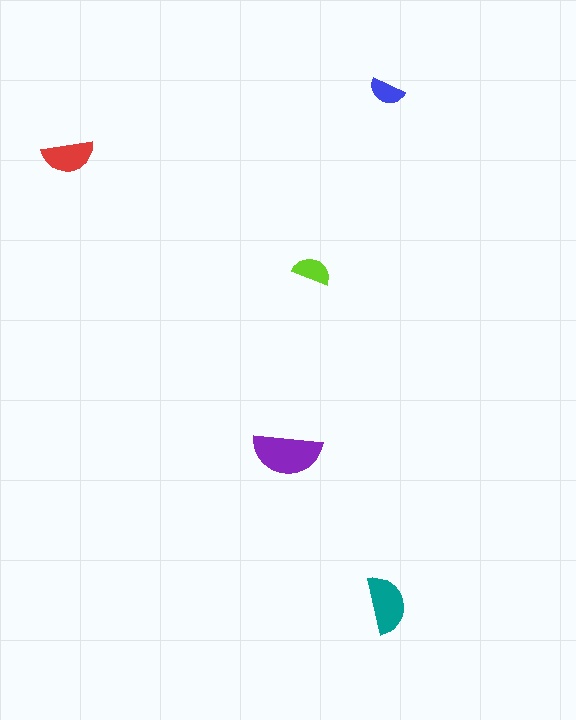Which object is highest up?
The blue semicircle is topmost.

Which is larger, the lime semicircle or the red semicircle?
The red one.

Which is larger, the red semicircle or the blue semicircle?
The red one.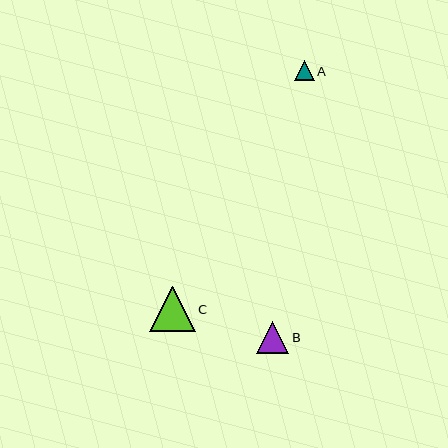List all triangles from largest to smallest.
From largest to smallest: C, B, A.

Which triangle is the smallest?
Triangle A is the smallest with a size of approximately 20 pixels.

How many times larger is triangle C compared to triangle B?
Triangle C is approximately 1.4 times the size of triangle B.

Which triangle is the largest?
Triangle C is the largest with a size of approximately 45 pixels.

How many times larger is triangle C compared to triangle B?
Triangle C is approximately 1.4 times the size of triangle B.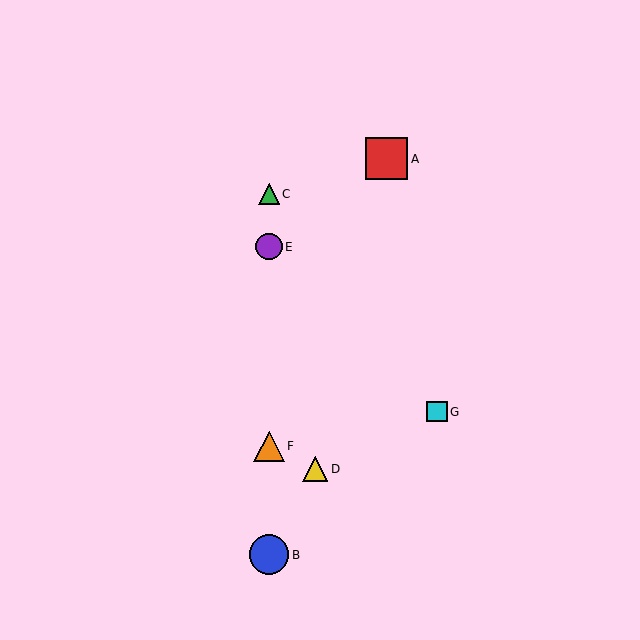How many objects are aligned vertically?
4 objects (B, C, E, F) are aligned vertically.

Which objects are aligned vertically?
Objects B, C, E, F are aligned vertically.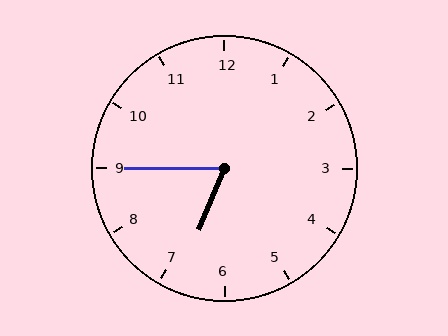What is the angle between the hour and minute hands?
Approximately 68 degrees.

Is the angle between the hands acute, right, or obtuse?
It is acute.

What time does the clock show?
6:45.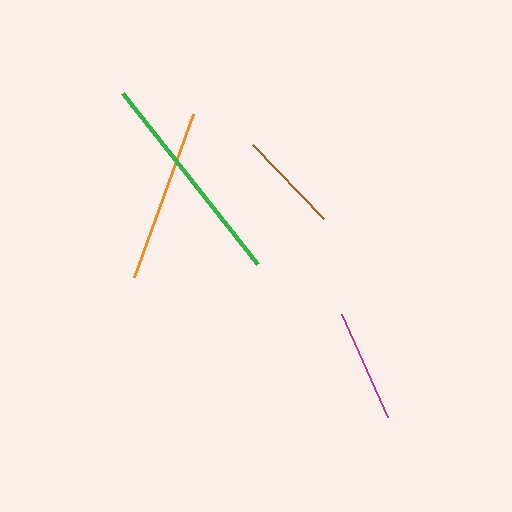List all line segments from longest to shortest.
From longest to shortest: green, orange, magenta, brown.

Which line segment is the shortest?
The brown line is the shortest at approximately 102 pixels.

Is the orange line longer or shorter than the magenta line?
The orange line is longer than the magenta line.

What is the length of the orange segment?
The orange segment is approximately 173 pixels long.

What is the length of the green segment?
The green segment is approximately 218 pixels long.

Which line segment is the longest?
The green line is the longest at approximately 218 pixels.